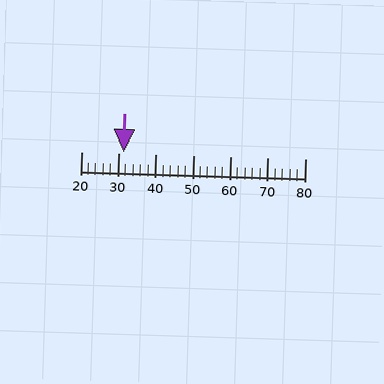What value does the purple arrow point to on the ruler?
The purple arrow points to approximately 32.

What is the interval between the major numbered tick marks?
The major tick marks are spaced 10 units apart.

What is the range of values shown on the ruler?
The ruler shows values from 20 to 80.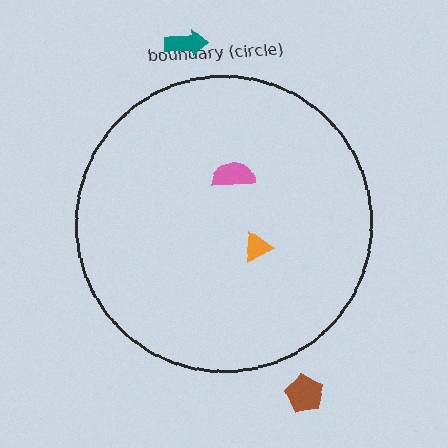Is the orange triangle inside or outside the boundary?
Inside.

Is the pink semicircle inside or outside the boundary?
Inside.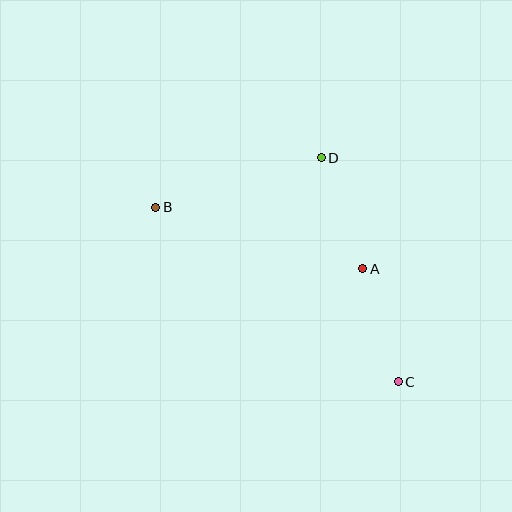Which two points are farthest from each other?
Points B and C are farthest from each other.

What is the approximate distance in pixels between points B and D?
The distance between B and D is approximately 173 pixels.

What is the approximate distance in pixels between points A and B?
The distance between A and B is approximately 216 pixels.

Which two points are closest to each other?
Points A and C are closest to each other.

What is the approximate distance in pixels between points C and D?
The distance between C and D is approximately 237 pixels.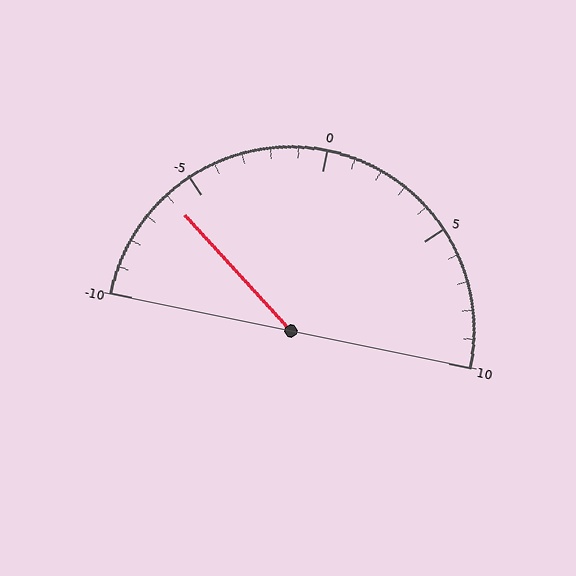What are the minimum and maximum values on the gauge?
The gauge ranges from -10 to 10.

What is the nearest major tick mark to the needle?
The nearest major tick mark is -5.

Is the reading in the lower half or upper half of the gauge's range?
The reading is in the lower half of the range (-10 to 10).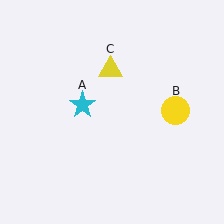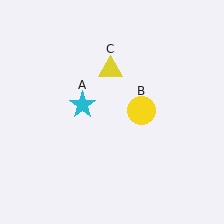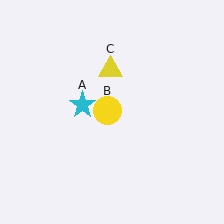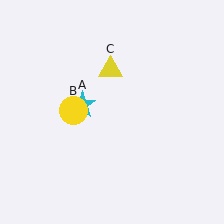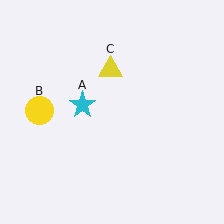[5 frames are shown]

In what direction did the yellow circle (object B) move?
The yellow circle (object B) moved left.